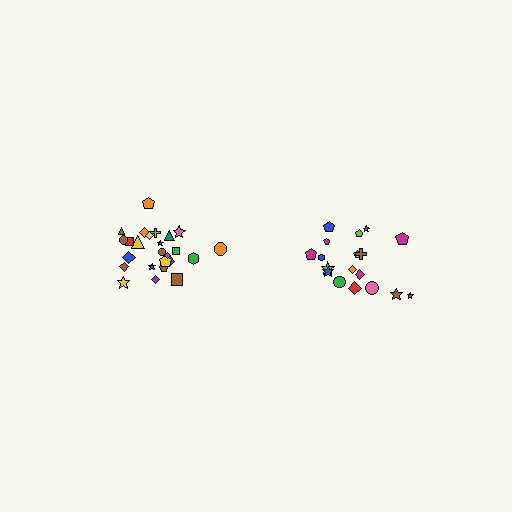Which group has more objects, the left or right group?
The left group.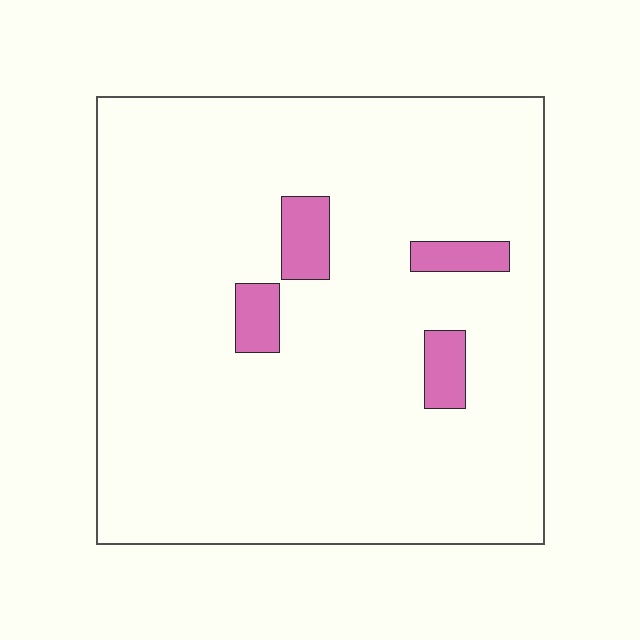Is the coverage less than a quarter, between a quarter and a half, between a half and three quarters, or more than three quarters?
Less than a quarter.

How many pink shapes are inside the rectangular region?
4.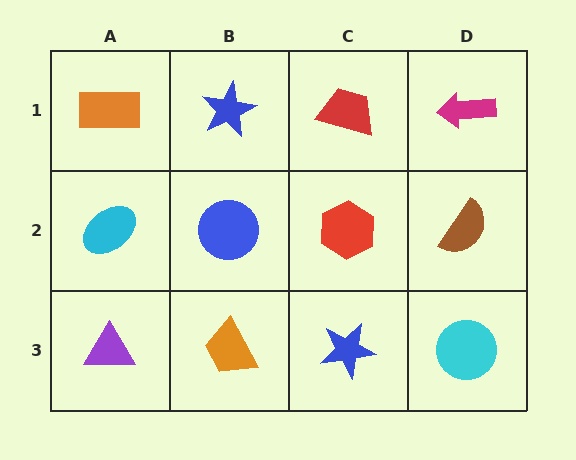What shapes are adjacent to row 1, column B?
A blue circle (row 2, column B), an orange rectangle (row 1, column A), a red trapezoid (row 1, column C).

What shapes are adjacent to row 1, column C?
A red hexagon (row 2, column C), a blue star (row 1, column B), a magenta arrow (row 1, column D).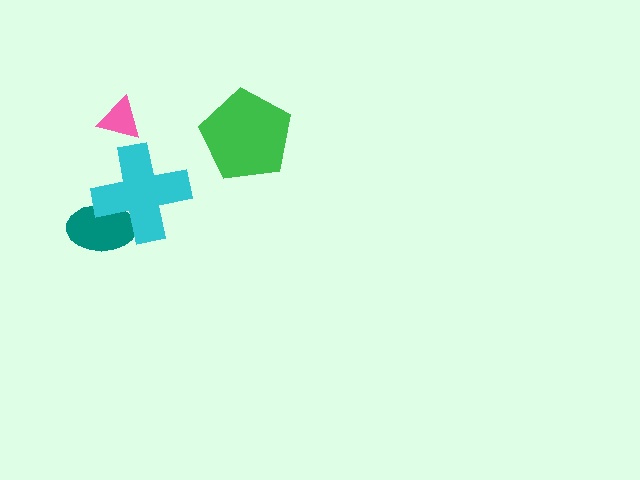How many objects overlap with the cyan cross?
1 object overlaps with the cyan cross.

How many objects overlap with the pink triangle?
0 objects overlap with the pink triangle.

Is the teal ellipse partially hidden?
Yes, it is partially covered by another shape.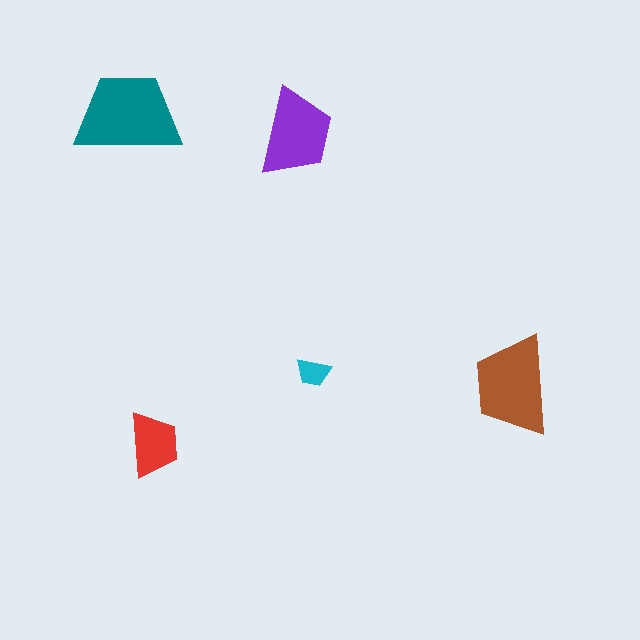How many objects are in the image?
There are 5 objects in the image.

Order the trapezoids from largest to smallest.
the teal one, the brown one, the purple one, the red one, the cyan one.